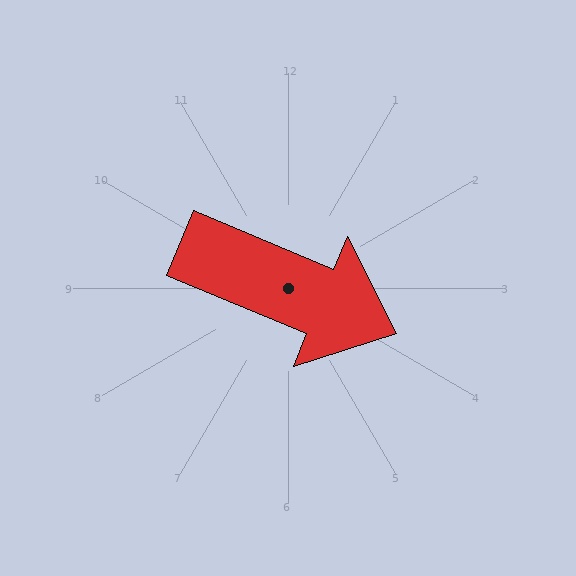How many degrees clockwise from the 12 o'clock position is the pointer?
Approximately 113 degrees.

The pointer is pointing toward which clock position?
Roughly 4 o'clock.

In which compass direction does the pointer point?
Southeast.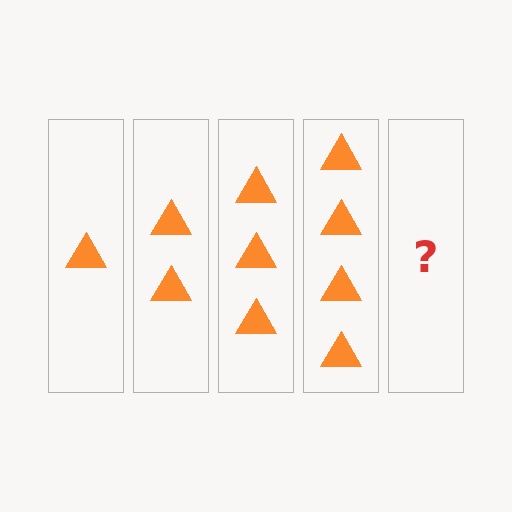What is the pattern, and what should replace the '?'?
The pattern is that each step adds one more triangle. The '?' should be 5 triangles.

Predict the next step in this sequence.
The next step is 5 triangles.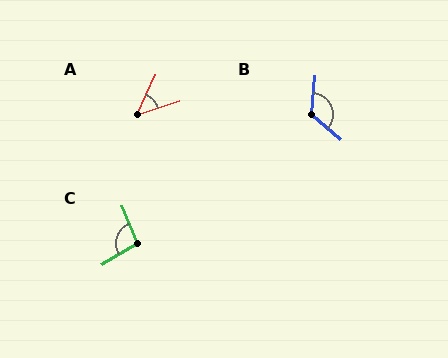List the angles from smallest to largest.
A (47°), C (97°), B (125°).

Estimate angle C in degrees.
Approximately 97 degrees.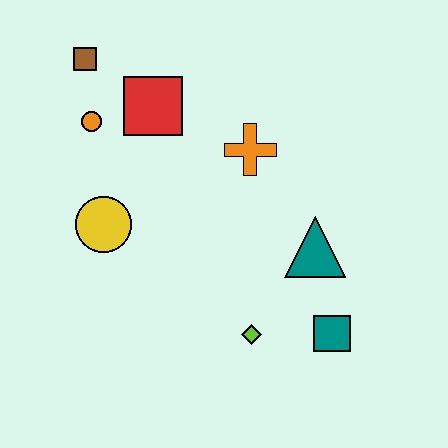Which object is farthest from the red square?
The teal square is farthest from the red square.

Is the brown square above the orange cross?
Yes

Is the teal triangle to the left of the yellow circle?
No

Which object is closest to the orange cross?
The red square is closest to the orange cross.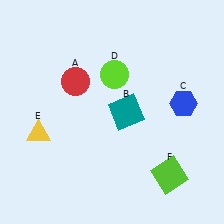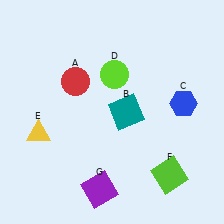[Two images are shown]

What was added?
A purple square (G) was added in Image 2.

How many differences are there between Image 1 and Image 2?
There is 1 difference between the two images.